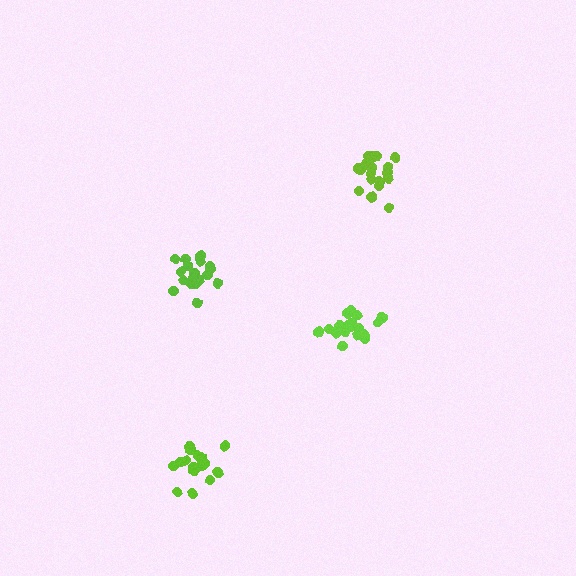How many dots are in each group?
Group 1: 18 dots, Group 2: 19 dots, Group 3: 19 dots, Group 4: 19 dots (75 total).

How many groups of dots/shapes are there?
There are 4 groups.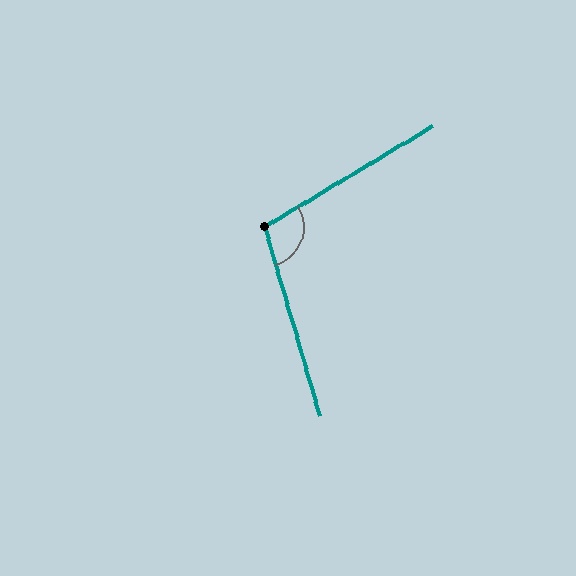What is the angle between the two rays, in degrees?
Approximately 105 degrees.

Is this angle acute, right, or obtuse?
It is obtuse.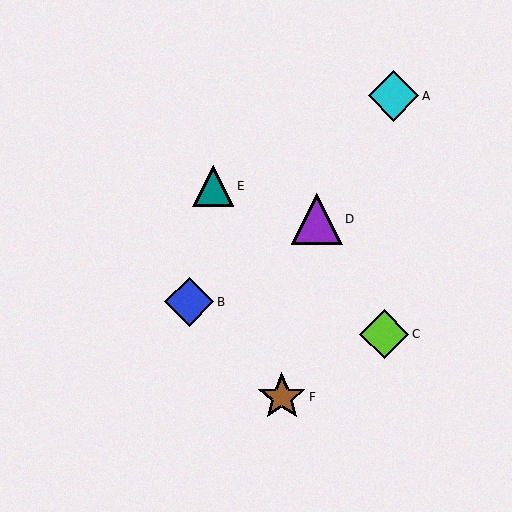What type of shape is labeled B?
Shape B is a blue diamond.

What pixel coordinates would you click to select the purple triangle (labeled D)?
Click at (317, 219) to select the purple triangle D.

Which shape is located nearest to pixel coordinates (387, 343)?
The lime diamond (labeled C) at (384, 334) is nearest to that location.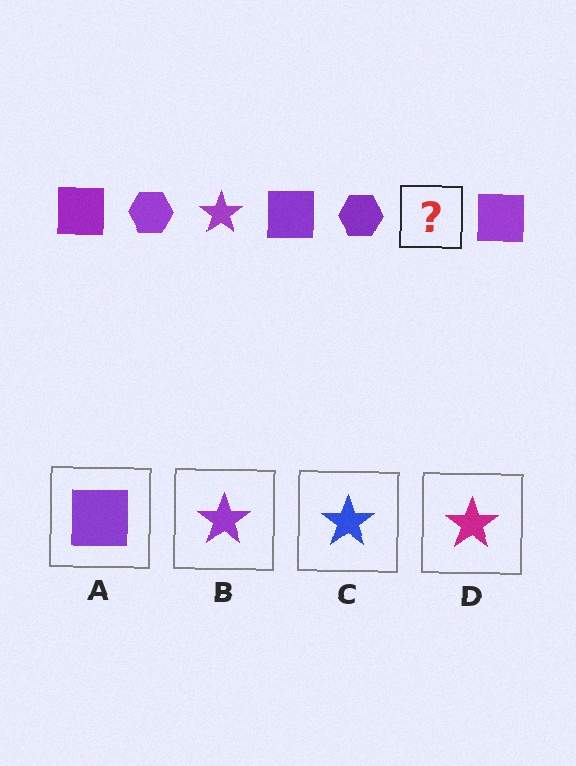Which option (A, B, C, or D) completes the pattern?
B.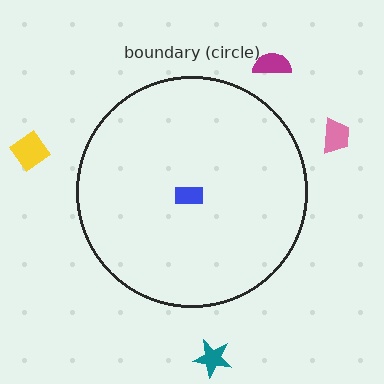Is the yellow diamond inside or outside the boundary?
Outside.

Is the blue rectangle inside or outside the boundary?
Inside.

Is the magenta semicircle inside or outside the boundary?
Outside.